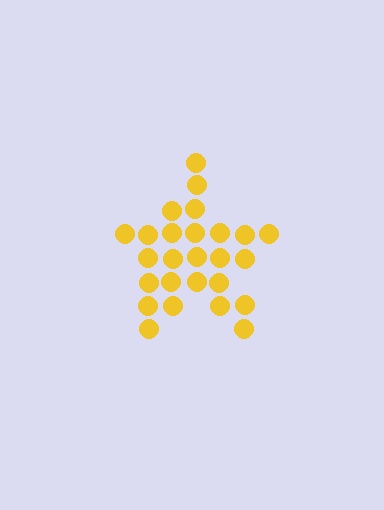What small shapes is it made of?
It is made of small circles.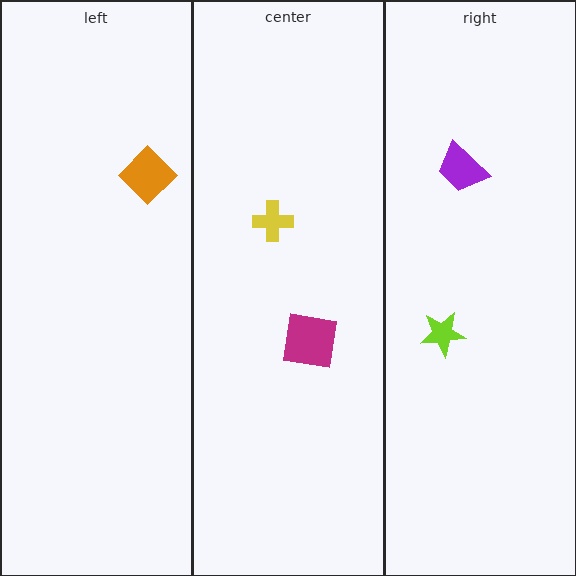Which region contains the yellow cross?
The center region.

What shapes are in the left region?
The orange diamond.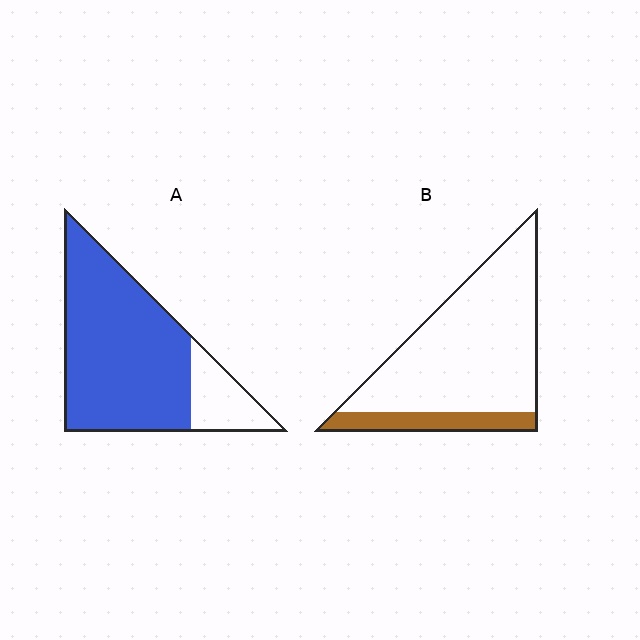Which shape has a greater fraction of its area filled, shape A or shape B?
Shape A.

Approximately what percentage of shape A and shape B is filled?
A is approximately 80% and B is approximately 15%.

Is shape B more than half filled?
No.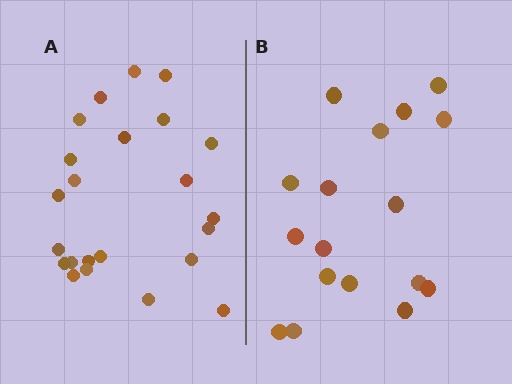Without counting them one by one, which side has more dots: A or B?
Region A (the left region) has more dots.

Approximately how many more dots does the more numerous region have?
Region A has about 6 more dots than region B.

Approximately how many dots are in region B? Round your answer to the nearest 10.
About 20 dots. (The exact count is 17, which rounds to 20.)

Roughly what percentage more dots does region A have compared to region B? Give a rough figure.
About 35% more.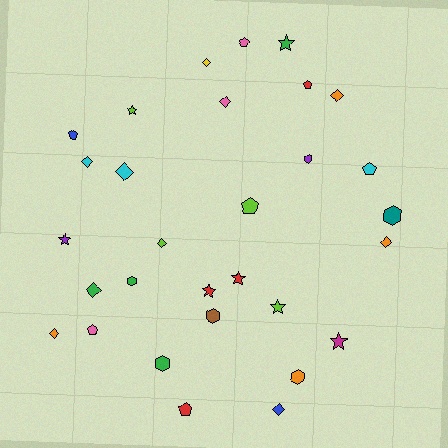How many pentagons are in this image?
There are 7 pentagons.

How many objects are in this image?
There are 30 objects.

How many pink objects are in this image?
There are 3 pink objects.